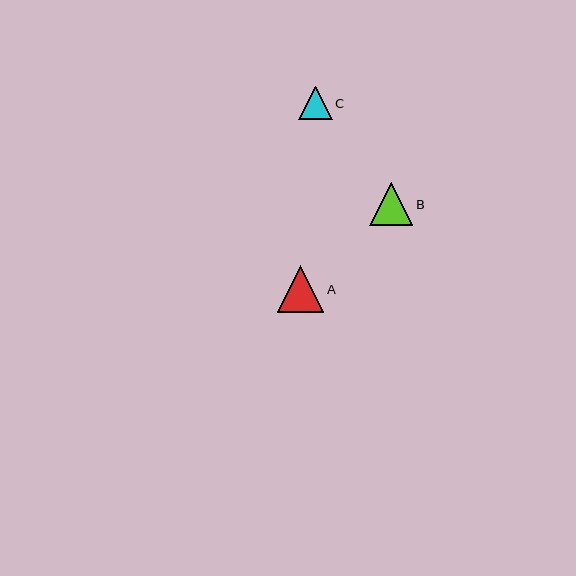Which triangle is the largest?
Triangle A is the largest with a size of approximately 47 pixels.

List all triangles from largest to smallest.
From largest to smallest: A, B, C.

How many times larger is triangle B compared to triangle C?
Triangle B is approximately 1.3 times the size of triangle C.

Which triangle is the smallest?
Triangle C is the smallest with a size of approximately 34 pixels.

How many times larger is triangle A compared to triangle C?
Triangle A is approximately 1.4 times the size of triangle C.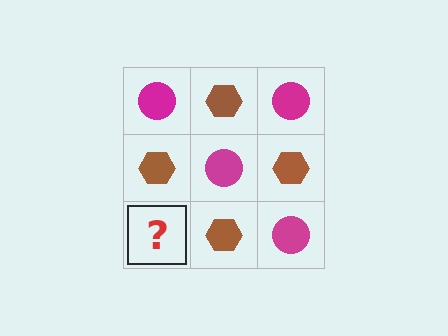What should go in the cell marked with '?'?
The missing cell should contain a magenta circle.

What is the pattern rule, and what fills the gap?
The rule is that it alternates magenta circle and brown hexagon in a checkerboard pattern. The gap should be filled with a magenta circle.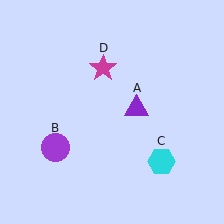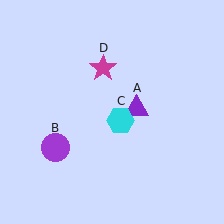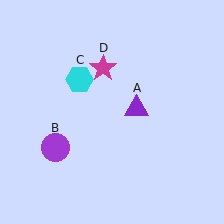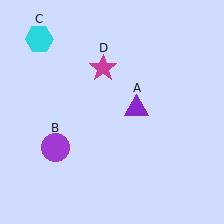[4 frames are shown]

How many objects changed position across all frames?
1 object changed position: cyan hexagon (object C).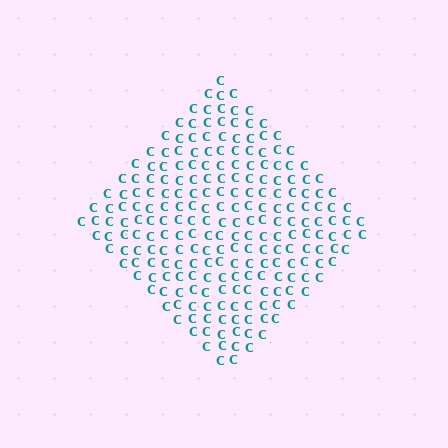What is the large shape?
The large shape is a diamond.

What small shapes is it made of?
It is made of small letter C's.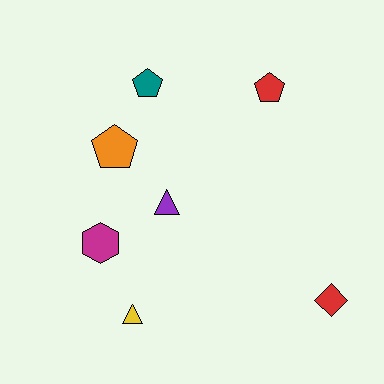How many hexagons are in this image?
There is 1 hexagon.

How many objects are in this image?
There are 7 objects.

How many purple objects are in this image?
There is 1 purple object.